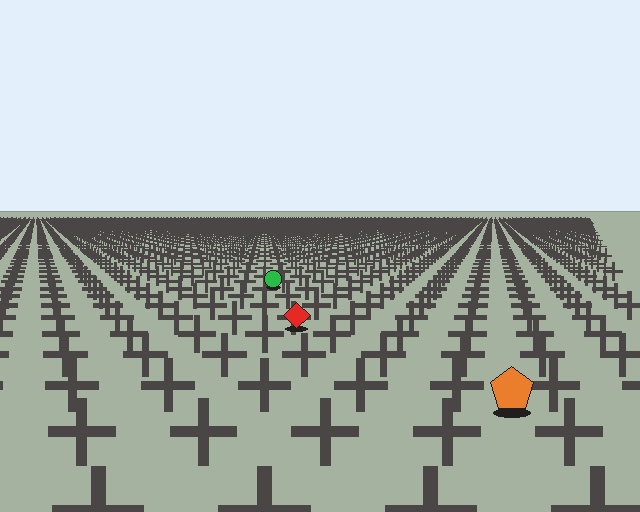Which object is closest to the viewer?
The orange pentagon is closest. The texture marks near it are larger and more spread out.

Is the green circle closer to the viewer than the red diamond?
No. The red diamond is closer — you can tell from the texture gradient: the ground texture is coarser near it.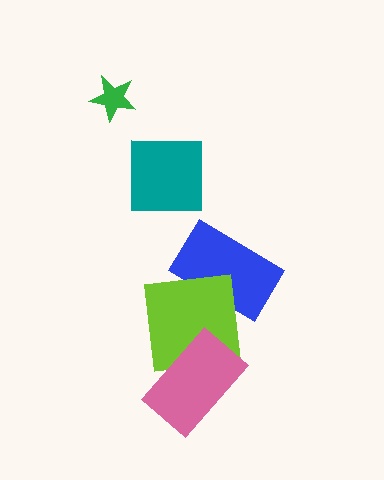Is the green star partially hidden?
No, no other shape covers it.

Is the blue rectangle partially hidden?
Yes, it is partially covered by another shape.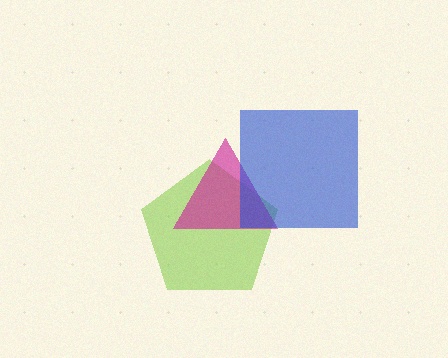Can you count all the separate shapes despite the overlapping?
Yes, there are 3 separate shapes.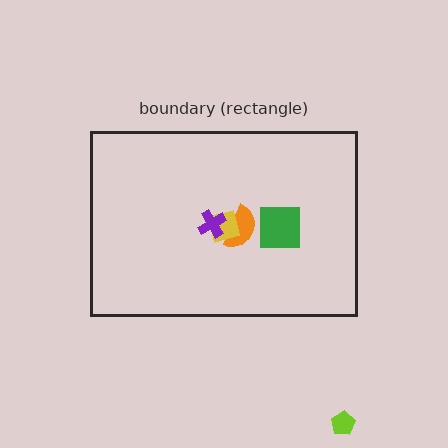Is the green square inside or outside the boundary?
Inside.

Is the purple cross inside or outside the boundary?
Inside.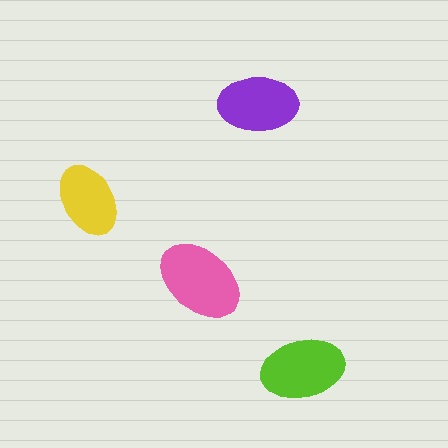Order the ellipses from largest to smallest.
the pink one, the lime one, the purple one, the yellow one.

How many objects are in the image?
There are 4 objects in the image.